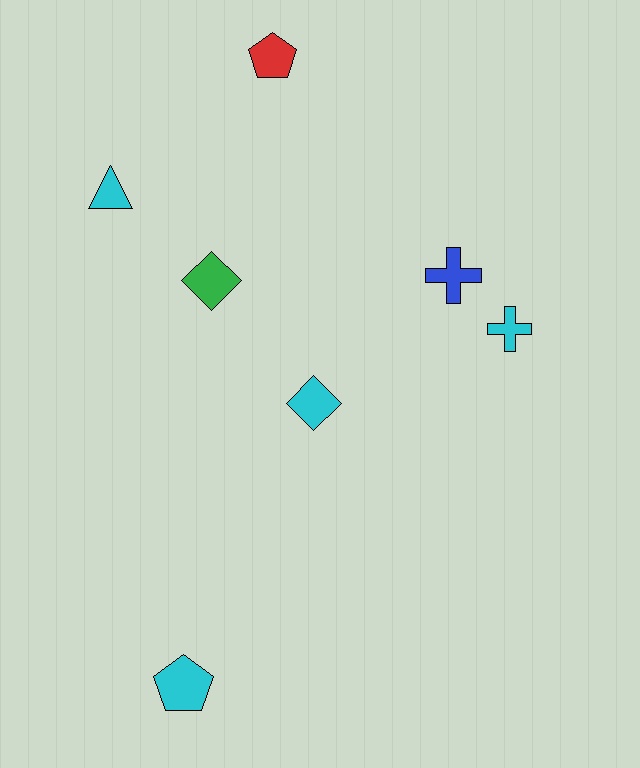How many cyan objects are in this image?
There are 4 cyan objects.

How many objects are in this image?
There are 7 objects.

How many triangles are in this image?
There is 1 triangle.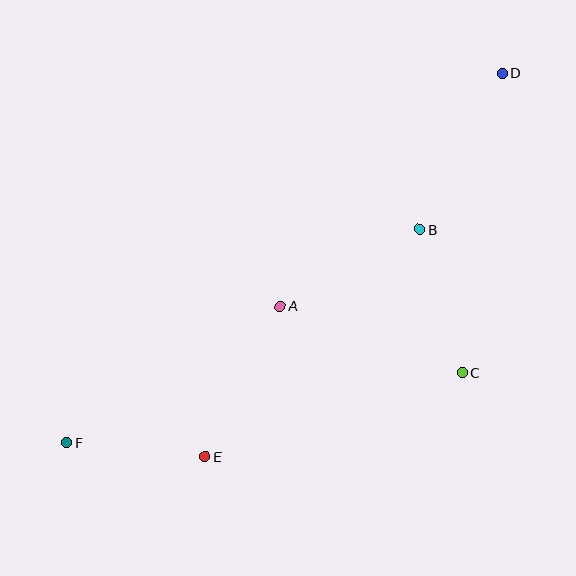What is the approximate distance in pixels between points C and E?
The distance between C and E is approximately 271 pixels.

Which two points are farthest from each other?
Points D and F are farthest from each other.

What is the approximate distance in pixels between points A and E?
The distance between A and E is approximately 169 pixels.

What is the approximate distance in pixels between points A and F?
The distance between A and F is approximately 254 pixels.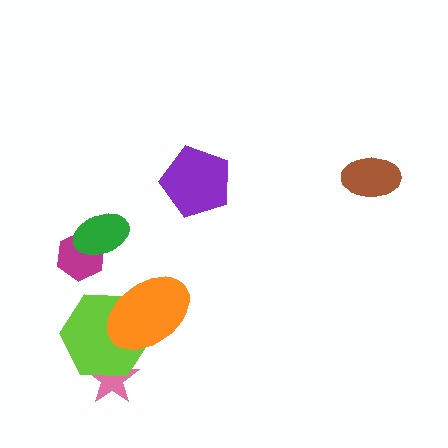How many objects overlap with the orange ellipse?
1 object overlaps with the orange ellipse.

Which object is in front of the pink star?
The lime hexagon is in front of the pink star.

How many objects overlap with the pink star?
1 object overlaps with the pink star.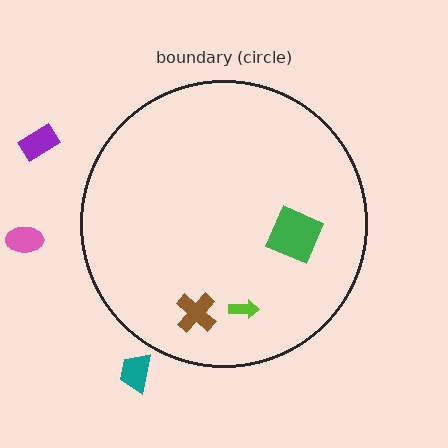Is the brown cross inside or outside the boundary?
Inside.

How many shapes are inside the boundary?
3 inside, 3 outside.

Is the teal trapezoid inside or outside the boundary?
Outside.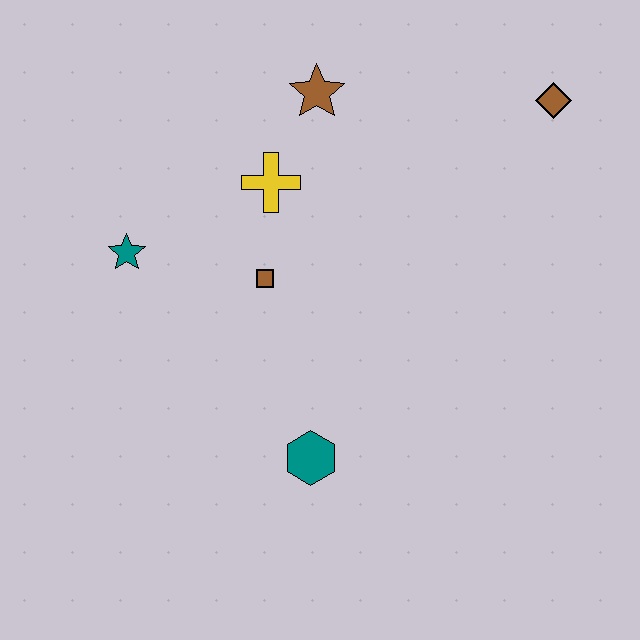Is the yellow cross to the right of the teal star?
Yes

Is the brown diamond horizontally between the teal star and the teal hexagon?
No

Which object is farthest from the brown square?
The brown diamond is farthest from the brown square.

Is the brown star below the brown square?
No